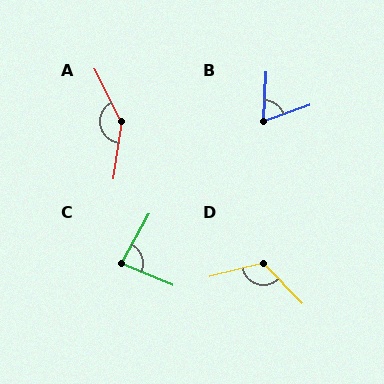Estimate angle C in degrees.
Approximately 84 degrees.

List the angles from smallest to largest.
B (67°), C (84°), D (121°), A (145°).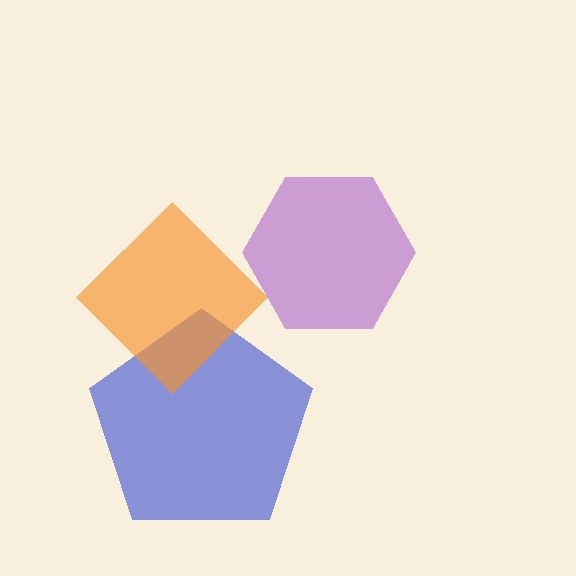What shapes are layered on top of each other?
The layered shapes are: a purple hexagon, a blue pentagon, an orange diamond.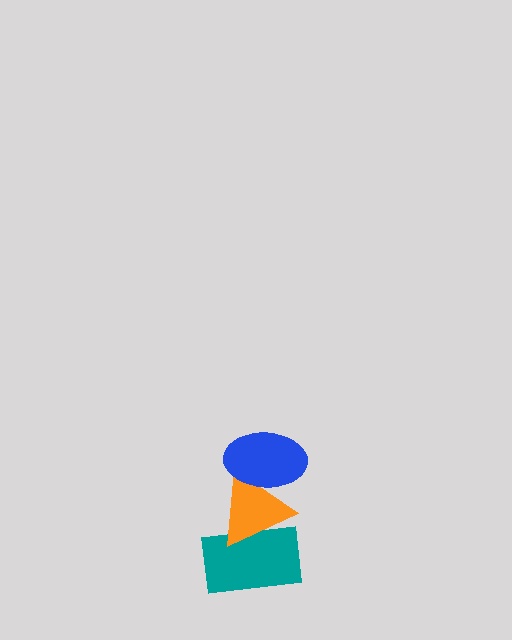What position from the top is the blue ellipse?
The blue ellipse is 1st from the top.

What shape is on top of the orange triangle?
The blue ellipse is on top of the orange triangle.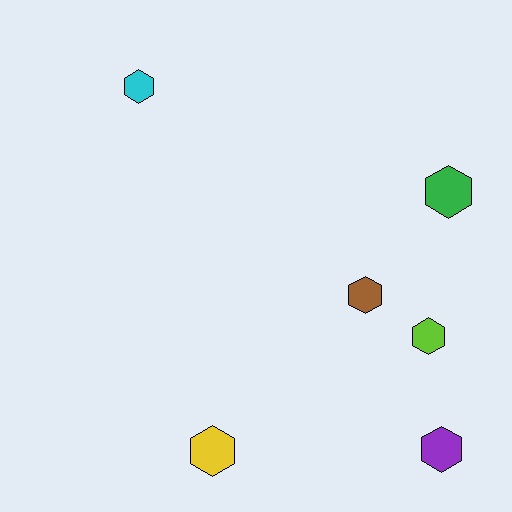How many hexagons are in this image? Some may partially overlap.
There are 6 hexagons.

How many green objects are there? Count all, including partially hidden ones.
There is 1 green object.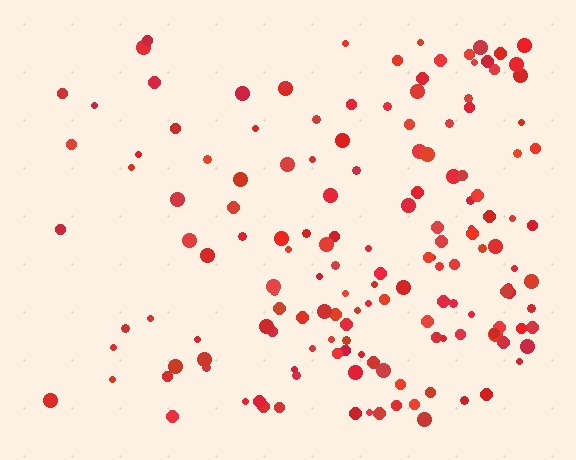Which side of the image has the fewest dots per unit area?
The left.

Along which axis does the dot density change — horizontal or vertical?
Horizontal.